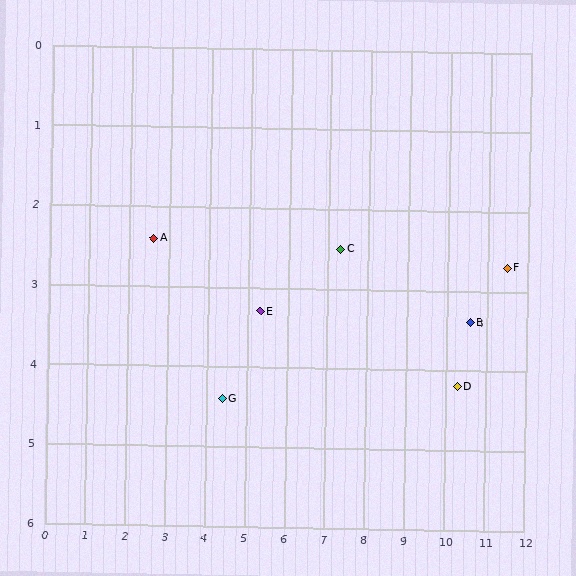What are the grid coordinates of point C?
Point C is at approximately (7.3, 2.5).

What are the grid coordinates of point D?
Point D is at approximately (10.3, 4.2).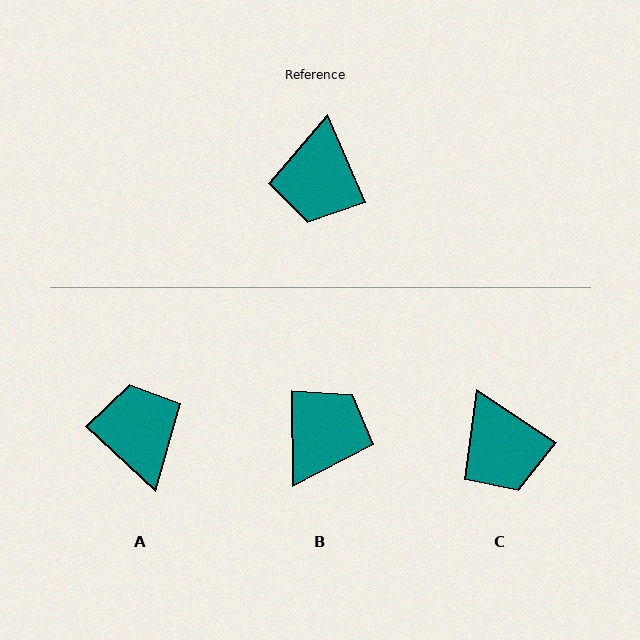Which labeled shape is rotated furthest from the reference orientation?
B, about 158 degrees away.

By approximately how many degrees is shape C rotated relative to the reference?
Approximately 33 degrees counter-clockwise.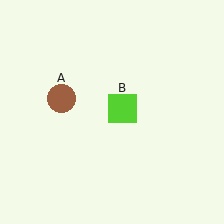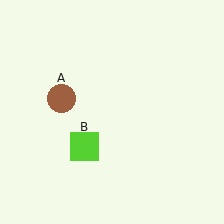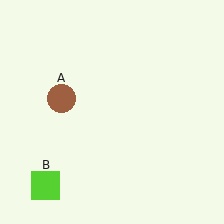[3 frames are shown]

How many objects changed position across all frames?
1 object changed position: lime square (object B).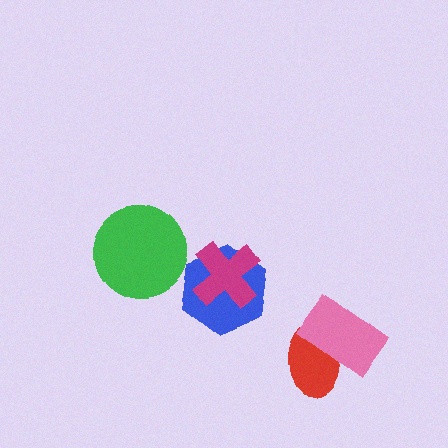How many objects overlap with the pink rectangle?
1 object overlaps with the pink rectangle.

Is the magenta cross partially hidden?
No, no other shape covers it.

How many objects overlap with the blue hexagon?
1 object overlaps with the blue hexagon.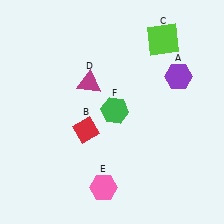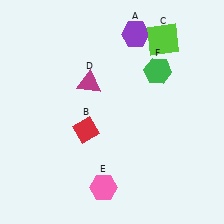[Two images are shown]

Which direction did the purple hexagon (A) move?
The purple hexagon (A) moved left.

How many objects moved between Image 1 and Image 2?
2 objects moved between the two images.